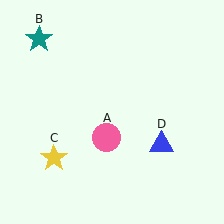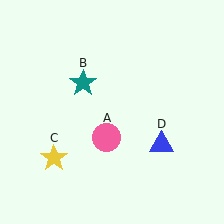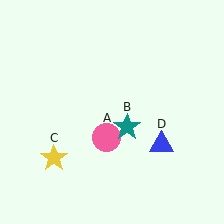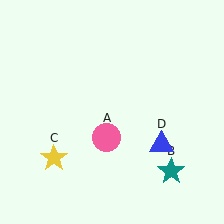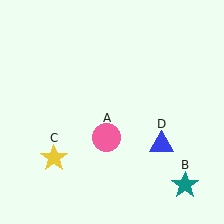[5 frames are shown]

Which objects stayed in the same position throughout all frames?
Pink circle (object A) and yellow star (object C) and blue triangle (object D) remained stationary.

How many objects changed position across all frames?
1 object changed position: teal star (object B).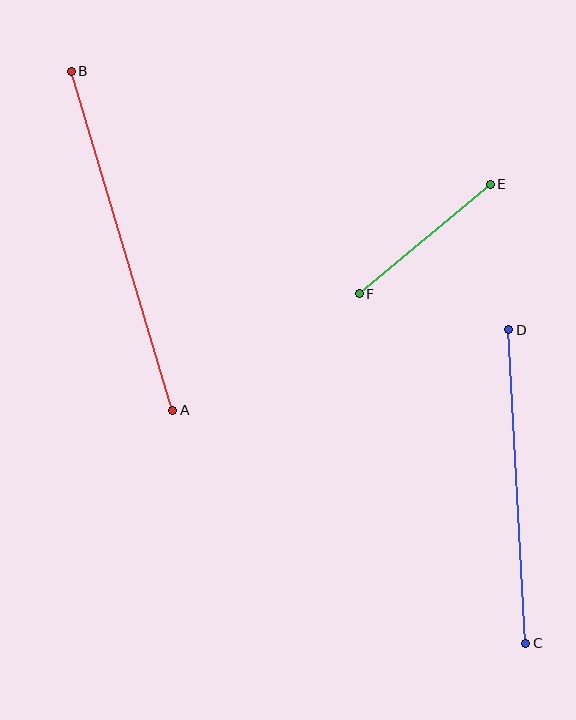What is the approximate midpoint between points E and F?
The midpoint is at approximately (425, 239) pixels.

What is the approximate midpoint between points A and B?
The midpoint is at approximately (122, 241) pixels.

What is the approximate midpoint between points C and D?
The midpoint is at approximately (517, 487) pixels.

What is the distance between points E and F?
The distance is approximately 171 pixels.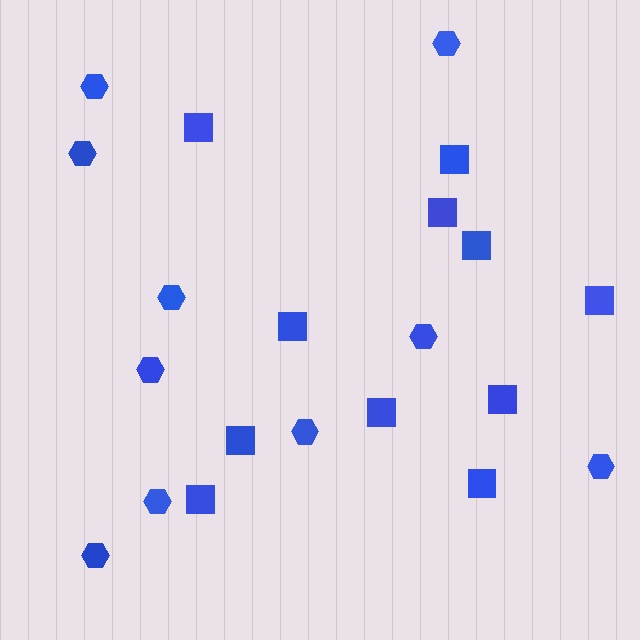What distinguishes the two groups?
There are 2 groups: one group of squares (11) and one group of hexagons (10).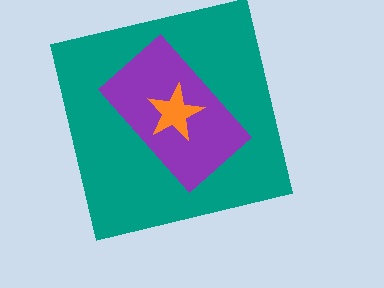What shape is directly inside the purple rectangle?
The orange star.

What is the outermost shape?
The teal square.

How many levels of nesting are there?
3.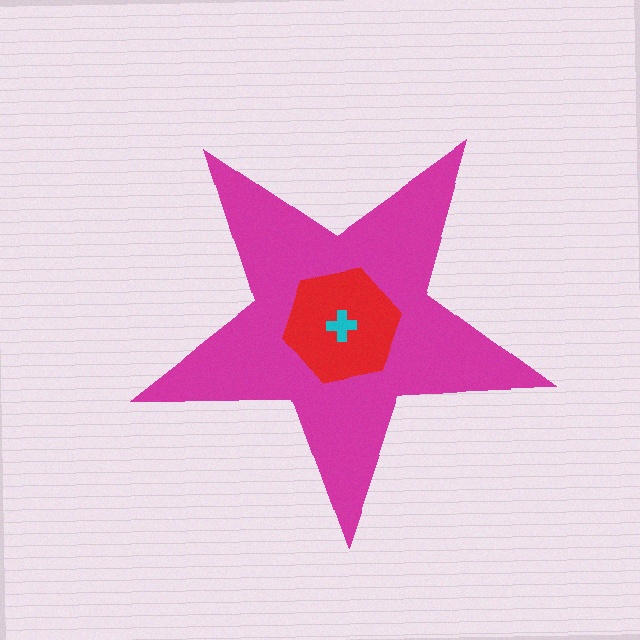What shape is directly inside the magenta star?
The red hexagon.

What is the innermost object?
The cyan cross.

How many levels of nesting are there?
3.